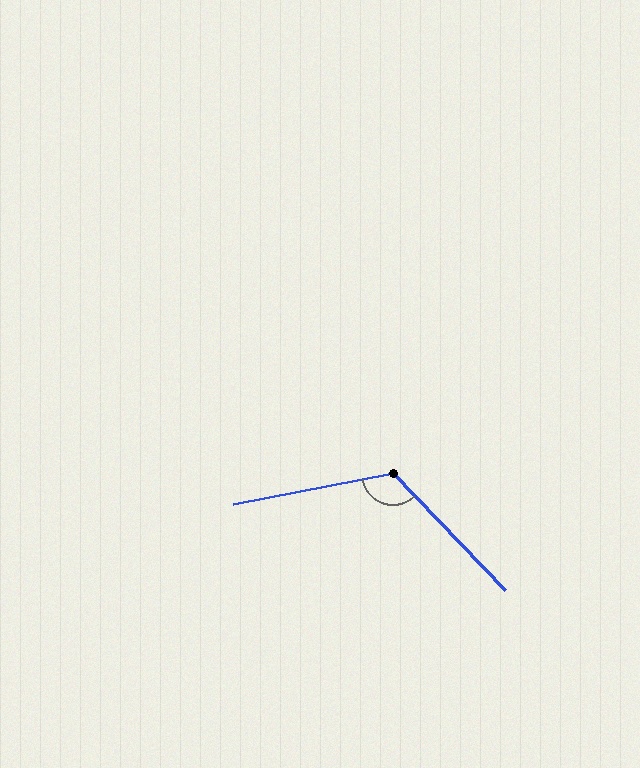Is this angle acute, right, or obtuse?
It is obtuse.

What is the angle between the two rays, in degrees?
Approximately 123 degrees.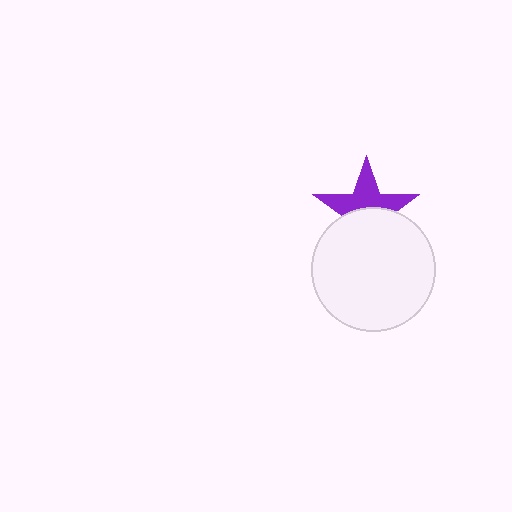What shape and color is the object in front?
The object in front is a white circle.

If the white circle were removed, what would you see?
You would see the complete purple star.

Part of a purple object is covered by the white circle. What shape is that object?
It is a star.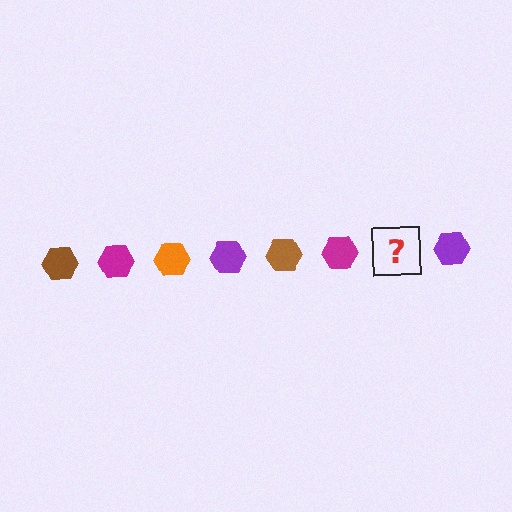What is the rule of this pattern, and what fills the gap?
The rule is that the pattern cycles through brown, magenta, orange, purple hexagons. The gap should be filled with an orange hexagon.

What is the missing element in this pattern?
The missing element is an orange hexagon.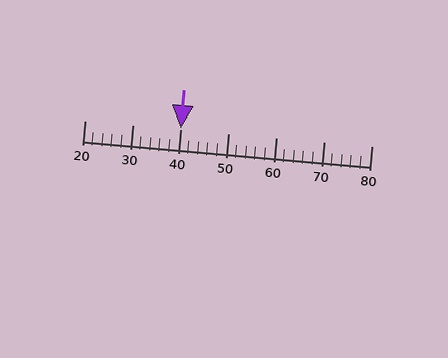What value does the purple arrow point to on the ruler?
The purple arrow points to approximately 40.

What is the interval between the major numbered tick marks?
The major tick marks are spaced 10 units apart.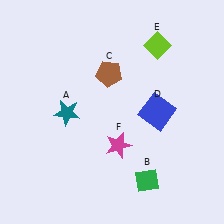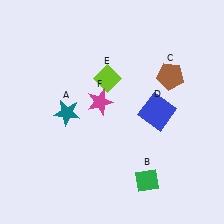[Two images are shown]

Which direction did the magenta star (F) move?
The magenta star (F) moved up.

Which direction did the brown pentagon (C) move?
The brown pentagon (C) moved right.